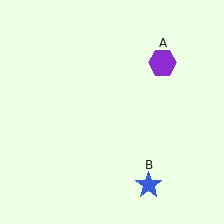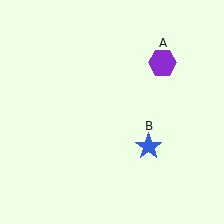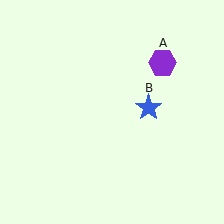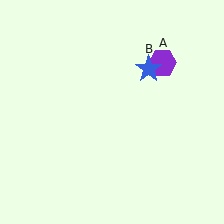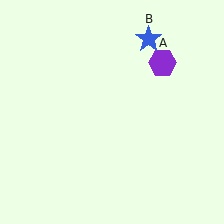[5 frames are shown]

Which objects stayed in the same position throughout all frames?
Purple hexagon (object A) remained stationary.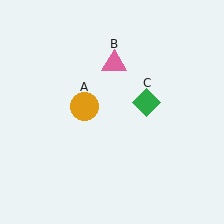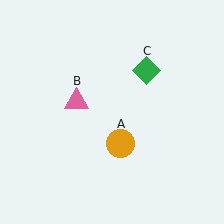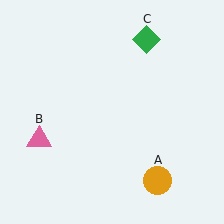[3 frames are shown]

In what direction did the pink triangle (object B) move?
The pink triangle (object B) moved down and to the left.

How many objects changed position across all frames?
3 objects changed position: orange circle (object A), pink triangle (object B), green diamond (object C).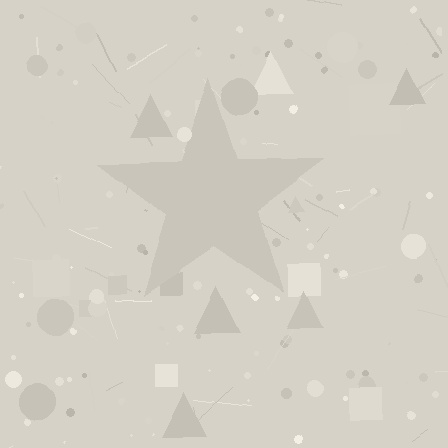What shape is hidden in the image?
A star is hidden in the image.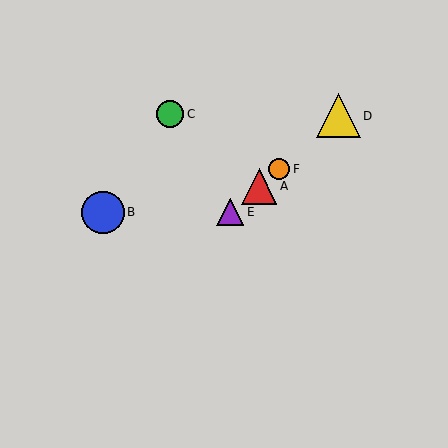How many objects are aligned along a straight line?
4 objects (A, D, E, F) are aligned along a straight line.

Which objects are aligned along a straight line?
Objects A, D, E, F are aligned along a straight line.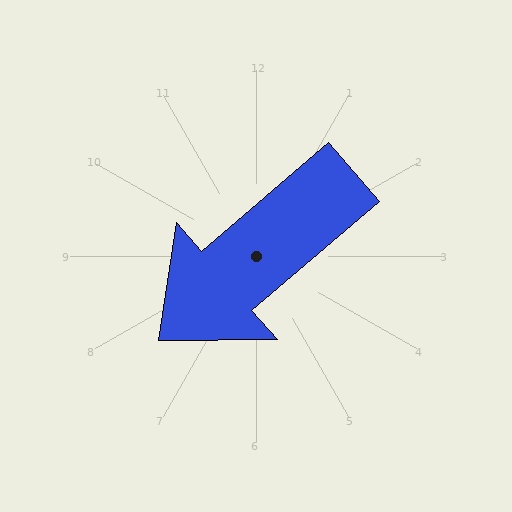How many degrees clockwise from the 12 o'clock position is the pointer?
Approximately 229 degrees.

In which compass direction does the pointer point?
Southwest.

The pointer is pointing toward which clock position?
Roughly 8 o'clock.